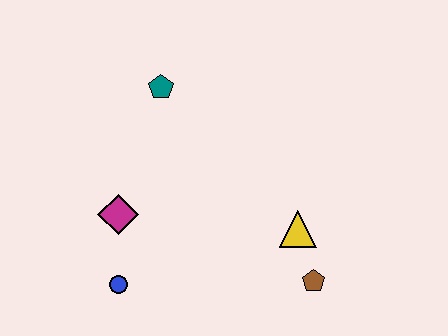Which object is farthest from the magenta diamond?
The brown pentagon is farthest from the magenta diamond.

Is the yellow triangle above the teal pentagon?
No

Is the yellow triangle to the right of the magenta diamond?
Yes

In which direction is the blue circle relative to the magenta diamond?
The blue circle is below the magenta diamond.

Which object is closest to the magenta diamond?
The blue circle is closest to the magenta diamond.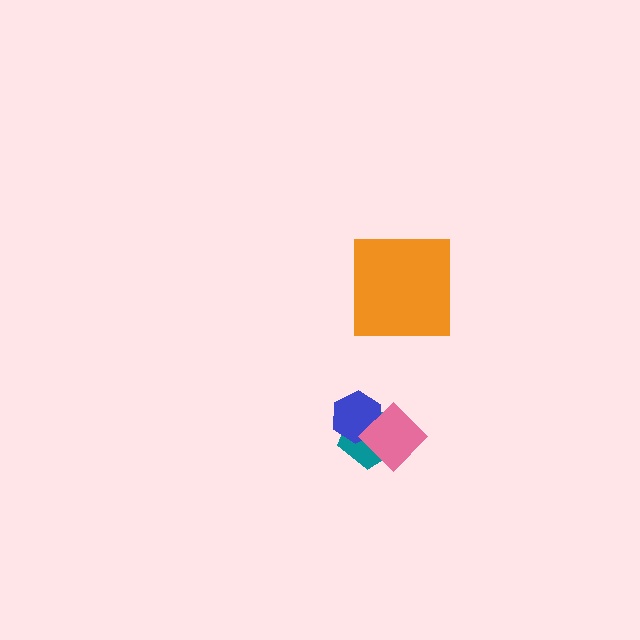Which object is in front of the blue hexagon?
The pink diamond is in front of the blue hexagon.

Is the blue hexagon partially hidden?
Yes, it is partially covered by another shape.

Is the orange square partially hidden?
No, no other shape covers it.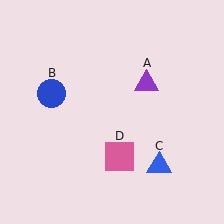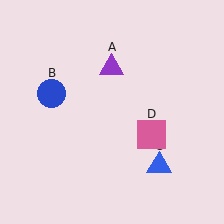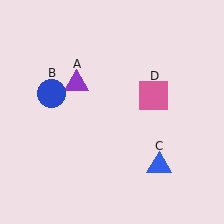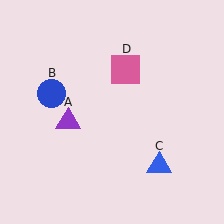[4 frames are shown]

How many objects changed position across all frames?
2 objects changed position: purple triangle (object A), pink square (object D).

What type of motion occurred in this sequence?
The purple triangle (object A), pink square (object D) rotated counterclockwise around the center of the scene.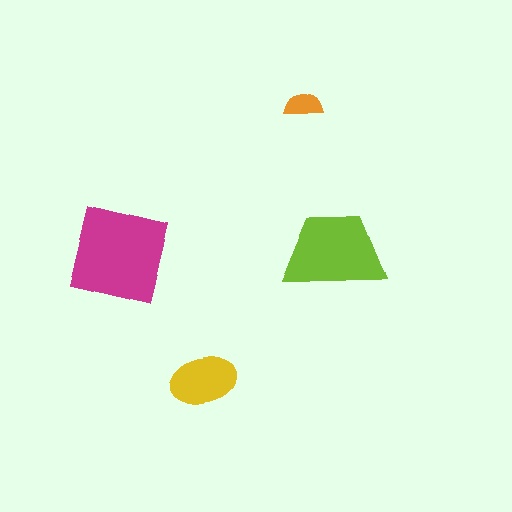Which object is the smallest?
The orange semicircle.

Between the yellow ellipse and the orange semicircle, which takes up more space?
The yellow ellipse.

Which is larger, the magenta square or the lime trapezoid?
The magenta square.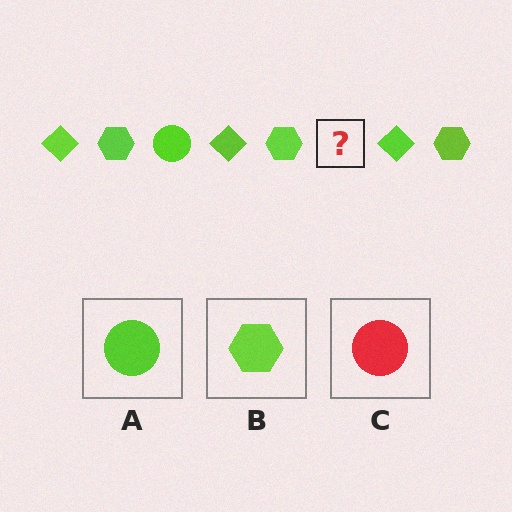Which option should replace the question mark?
Option A.